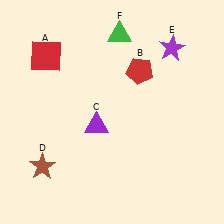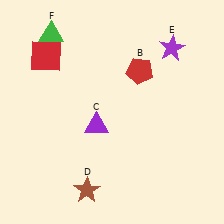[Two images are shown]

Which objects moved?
The objects that moved are: the brown star (D), the green triangle (F).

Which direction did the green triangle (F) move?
The green triangle (F) moved left.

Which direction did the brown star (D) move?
The brown star (D) moved right.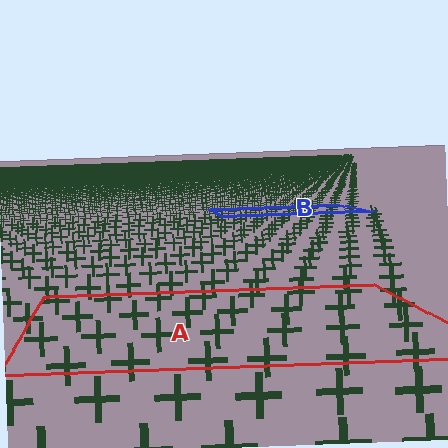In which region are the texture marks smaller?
The texture marks are smaller in region B, because it is farther away.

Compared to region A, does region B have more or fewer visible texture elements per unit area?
Region B has more texture elements per unit area — they are packed more densely because it is farther away.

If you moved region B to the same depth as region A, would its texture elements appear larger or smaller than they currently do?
They would appear larger. At a closer depth, the same texture elements are projected at a bigger on-screen size.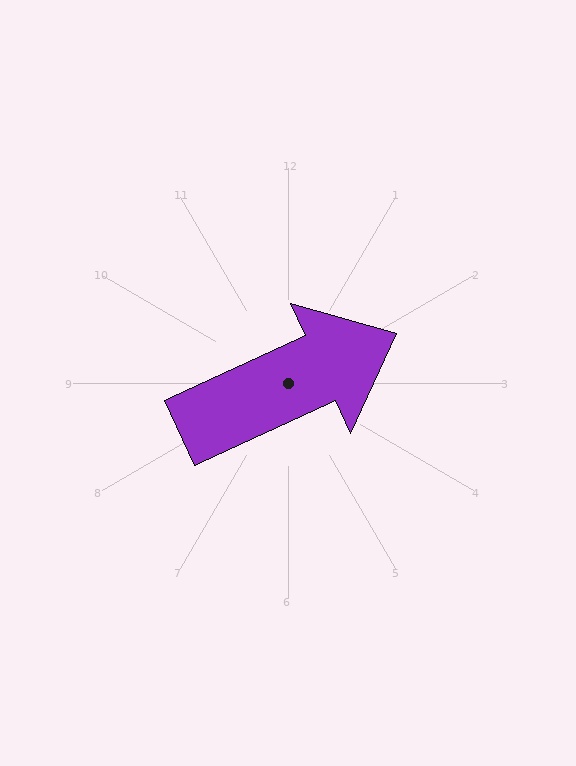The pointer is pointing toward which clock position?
Roughly 2 o'clock.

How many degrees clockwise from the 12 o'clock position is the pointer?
Approximately 65 degrees.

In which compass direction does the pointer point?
Northeast.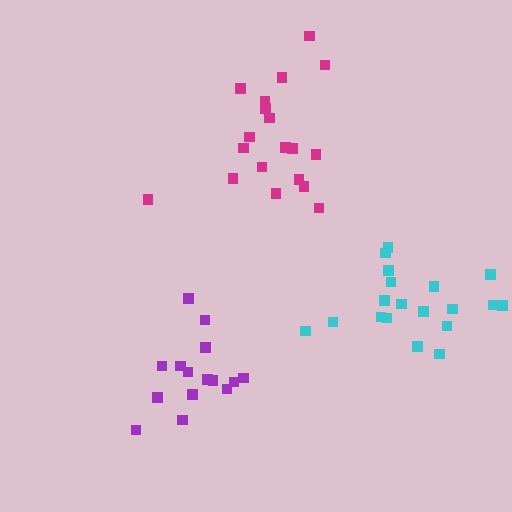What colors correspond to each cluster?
The clusters are colored: purple, magenta, cyan.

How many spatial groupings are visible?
There are 3 spatial groupings.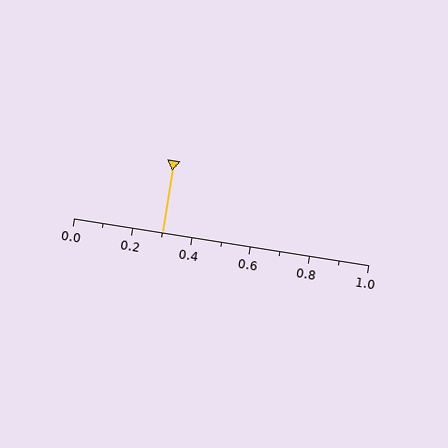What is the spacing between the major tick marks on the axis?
The major ticks are spaced 0.2 apart.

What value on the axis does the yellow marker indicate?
The marker indicates approximately 0.3.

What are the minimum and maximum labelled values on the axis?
The axis runs from 0.0 to 1.0.